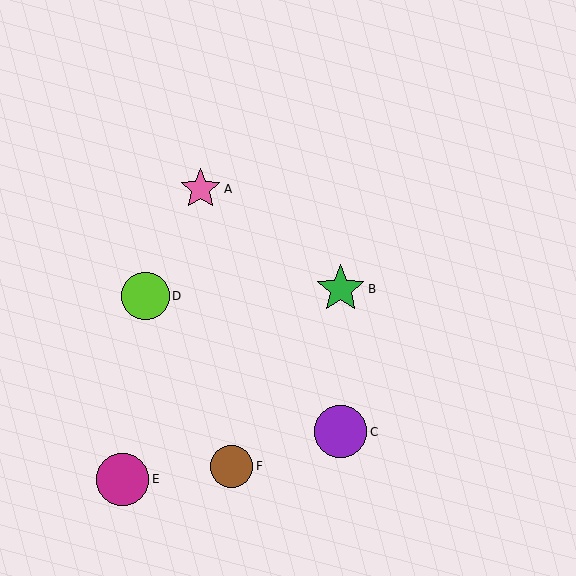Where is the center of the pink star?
The center of the pink star is at (201, 189).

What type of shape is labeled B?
Shape B is a green star.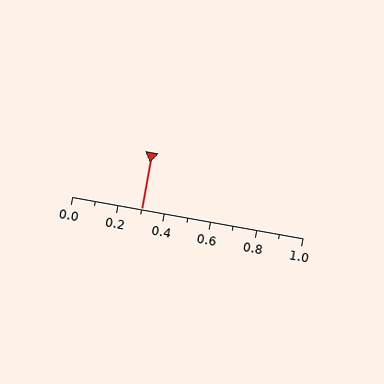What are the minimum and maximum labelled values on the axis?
The axis runs from 0.0 to 1.0.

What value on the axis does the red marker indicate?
The marker indicates approximately 0.3.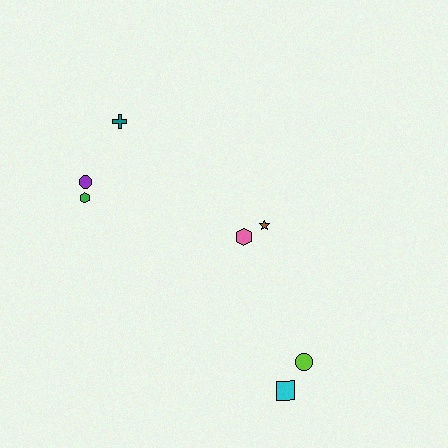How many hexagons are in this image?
There are 2 hexagons.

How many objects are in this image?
There are 7 objects.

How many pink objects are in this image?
There is 1 pink object.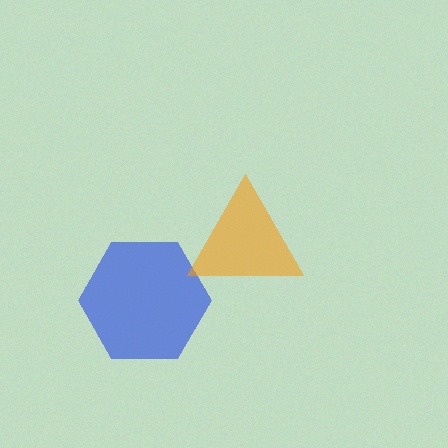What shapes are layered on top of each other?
The layered shapes are: a blue hexagon, an orange triangle.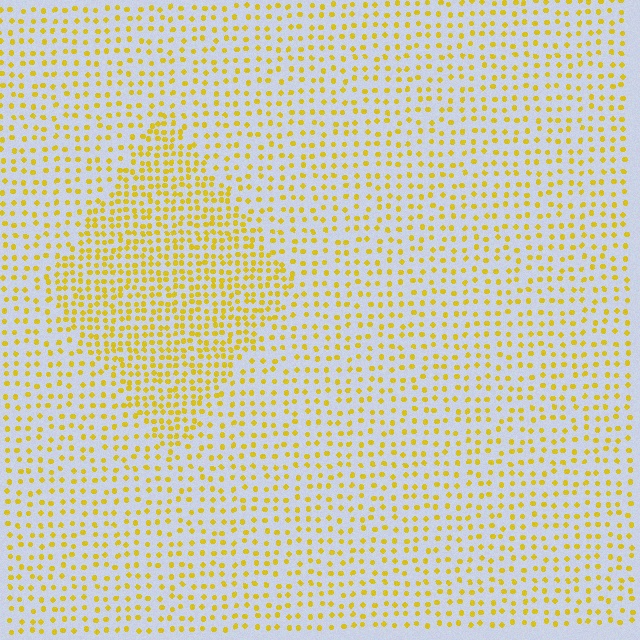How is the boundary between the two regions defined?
The boundary is defined by a change in element density (approximately 1.9x ratio). All elements are the same color, size, and shape.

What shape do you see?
I see a diamond.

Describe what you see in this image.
The image contains small yellow elements arranged at two different densities. A diamond-shaped region is visible where the elements are more densely packed than the surrounding area.